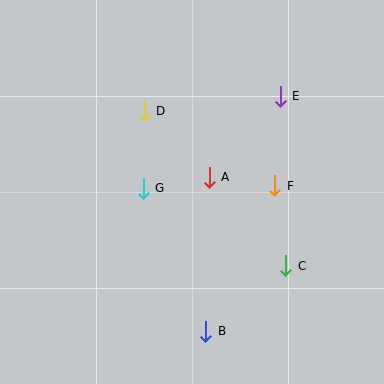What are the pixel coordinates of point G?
Point G is at (143, 188).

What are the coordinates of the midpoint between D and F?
The midpoint between D and F is at (210, 148).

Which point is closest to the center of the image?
Point A at (209, 177) is closest to the center.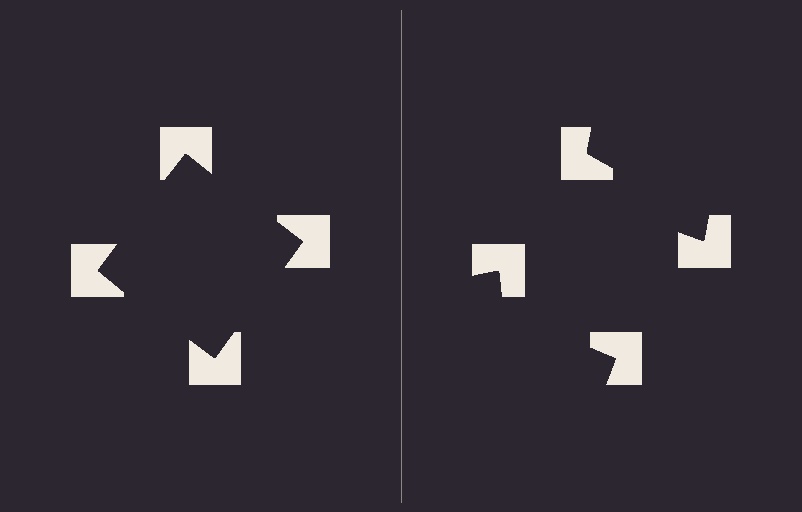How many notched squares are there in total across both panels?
8 — 4 on each side.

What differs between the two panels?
The notched squares are positioned identically on both sides; only the wedge orientations differ. On the left they align to a square; on the right they are misaligned.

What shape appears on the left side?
An illusory square.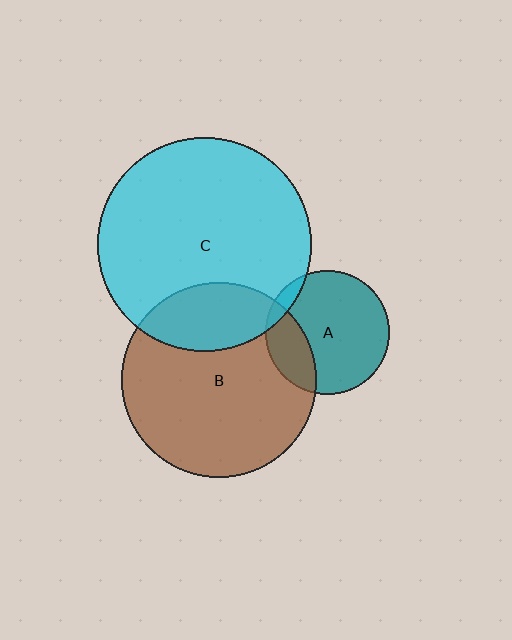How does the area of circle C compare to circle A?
Approximately 3.0 times.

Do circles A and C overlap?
Yes.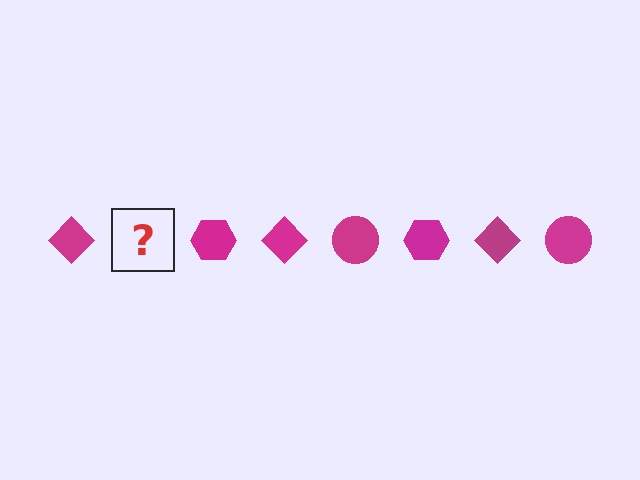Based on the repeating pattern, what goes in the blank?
The blank should be a magenta circle.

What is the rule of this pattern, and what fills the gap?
The rule is that the pattern cycles through diamond, circle, hexagon shapes in magenta. The gap should be filled with a magenta circle.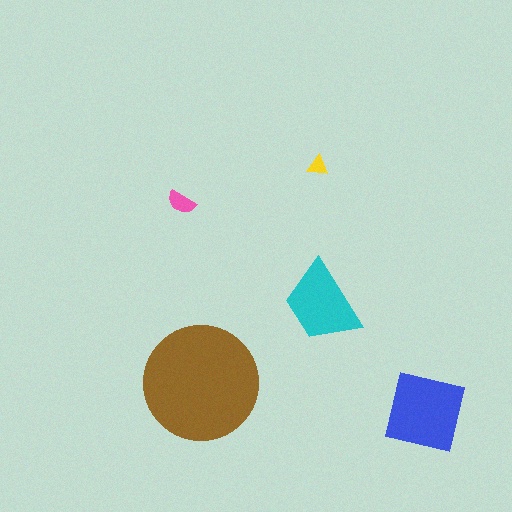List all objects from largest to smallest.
The brown circle, the blue square, the cyan trapezoid, the pink semicircle, the yellow triangle.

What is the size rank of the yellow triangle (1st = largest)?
5th.